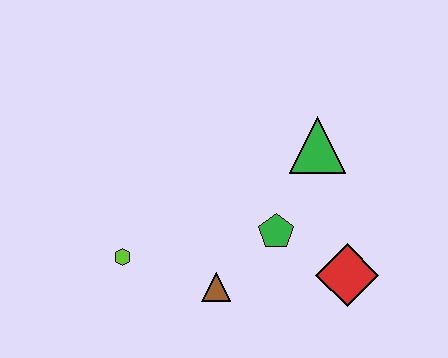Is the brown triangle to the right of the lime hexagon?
Yes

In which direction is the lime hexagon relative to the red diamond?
The lime hexagon is to the left of the red diamond.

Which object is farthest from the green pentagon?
The lime hexagon is farthest from the green pentagon.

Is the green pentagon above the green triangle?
No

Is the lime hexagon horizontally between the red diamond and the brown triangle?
No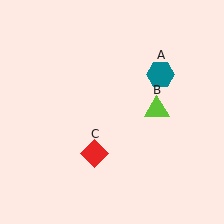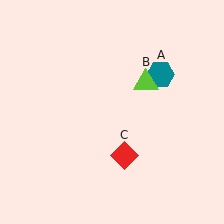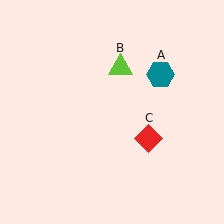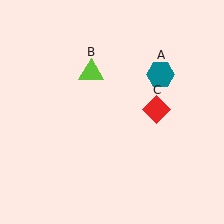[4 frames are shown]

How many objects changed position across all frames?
2 objects changed position: lime triangle (object B), red diamond (object C).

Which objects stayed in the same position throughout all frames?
Teal hexagon (object A) remained stationary.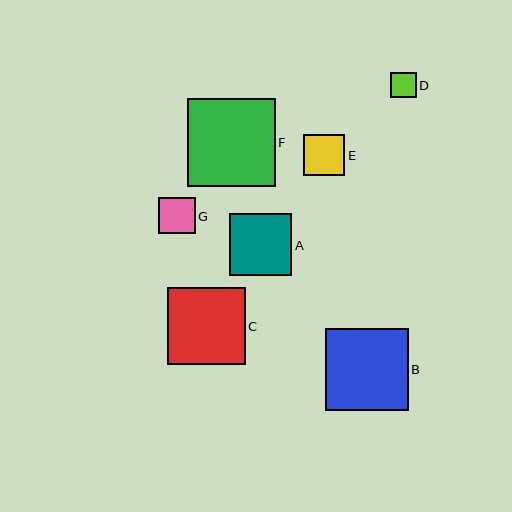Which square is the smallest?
Square D is the smallest with a size of approximately 25 pixels.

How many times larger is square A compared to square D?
Square A is approximately 2.5 times the size of square D.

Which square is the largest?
Square F is the largest with a size of approximately 88 pixels.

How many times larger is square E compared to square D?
Square E is approximately 1.6 times the size of square D.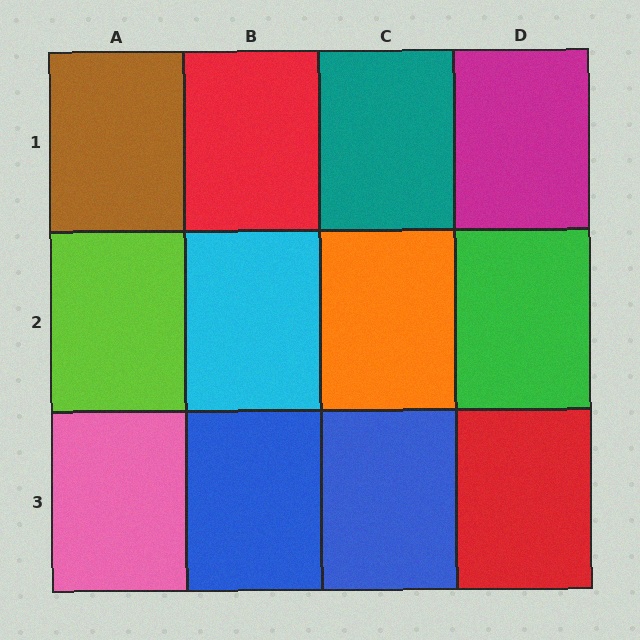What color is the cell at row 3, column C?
Blue.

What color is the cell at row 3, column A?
Pink.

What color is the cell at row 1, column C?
Teal.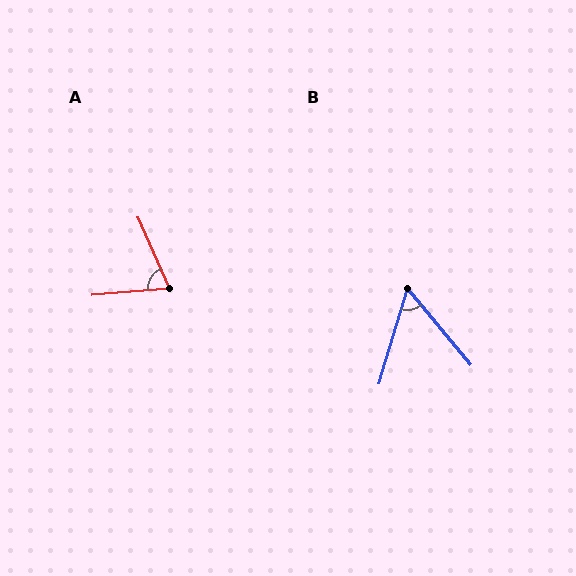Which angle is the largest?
A, at approximately 71 degrees.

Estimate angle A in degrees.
Approximately 71 degrees.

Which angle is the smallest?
B, at approximately 56 degrees.